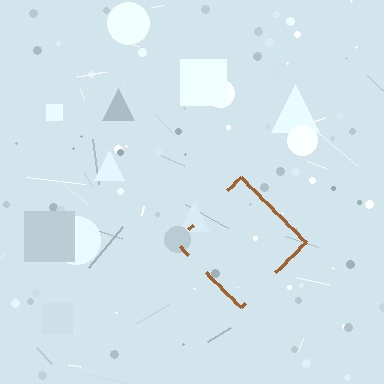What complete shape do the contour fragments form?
The contour fragments form a diamond.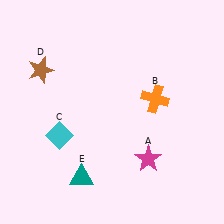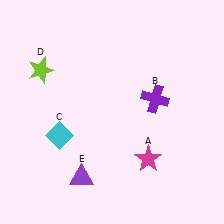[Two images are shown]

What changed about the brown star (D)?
In Image 1, D is brown. In Image 2, it changed to lime.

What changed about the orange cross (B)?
In Image 1, B is orange. In Image 2, it changed to purple.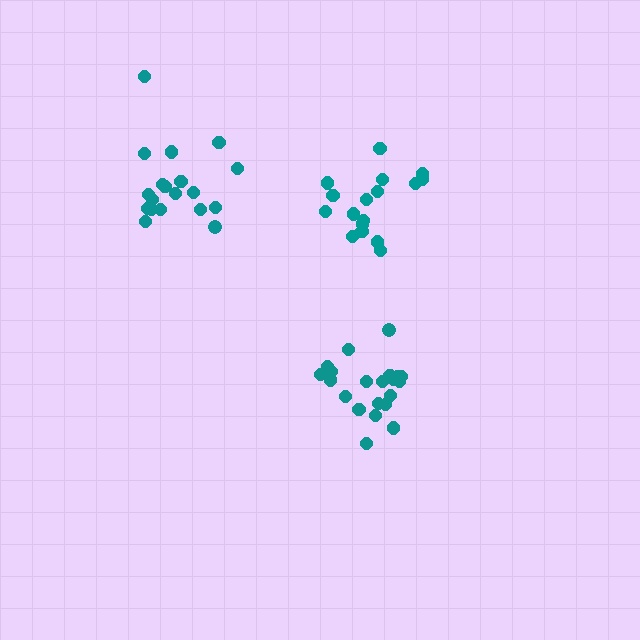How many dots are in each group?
Group 1: 19 dots, Group 2: 21 dots, Group 3: 17 dots (57 total).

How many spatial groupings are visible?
There are 3 spatial groupings.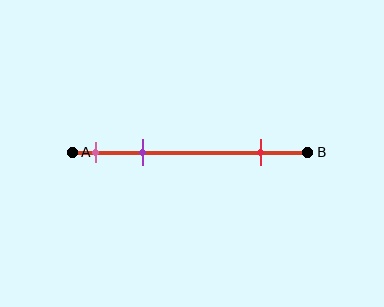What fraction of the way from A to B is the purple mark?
The purple mark is approximately 30% (0.3) of the way from A to B.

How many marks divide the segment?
There are 3 marks dividing the segment.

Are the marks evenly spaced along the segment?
No, the marks are not evenly spaced.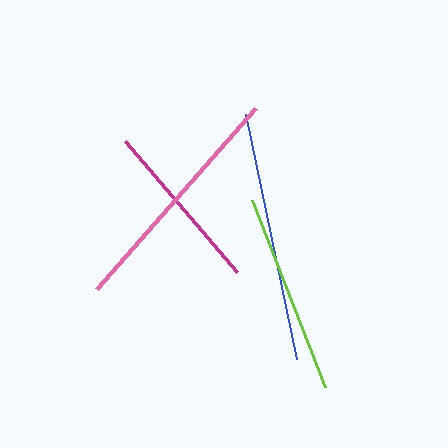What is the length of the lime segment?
The lime segment is approximately 201 pixels long.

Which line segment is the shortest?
The magenta line is the shortest at approximately 172 pixels.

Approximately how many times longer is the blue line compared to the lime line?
The blue line is approximately 1.2 times the length of the lime line.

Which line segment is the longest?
The blue line is the longest at approximately 250 pixels.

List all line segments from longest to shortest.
From longest to shortest: blue, pink, lime, magenta.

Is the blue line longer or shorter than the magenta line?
The blue line is longer than the magenta line.